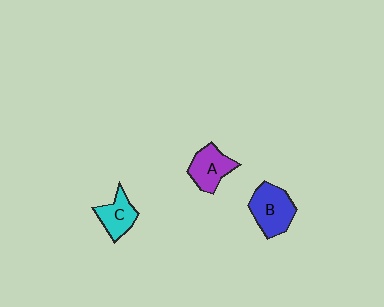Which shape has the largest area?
Shape B (blue).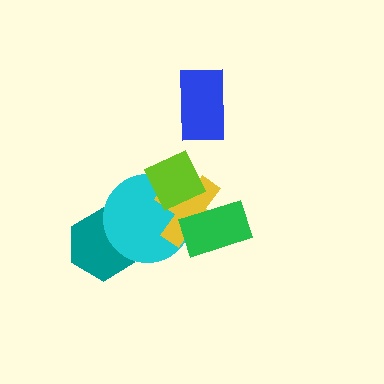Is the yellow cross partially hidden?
Yes, it is partially covered by another shape.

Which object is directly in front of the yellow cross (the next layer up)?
The green rectangle is directly in front of the yellow cross.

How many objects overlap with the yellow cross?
3 objects overlap with the yellow cross.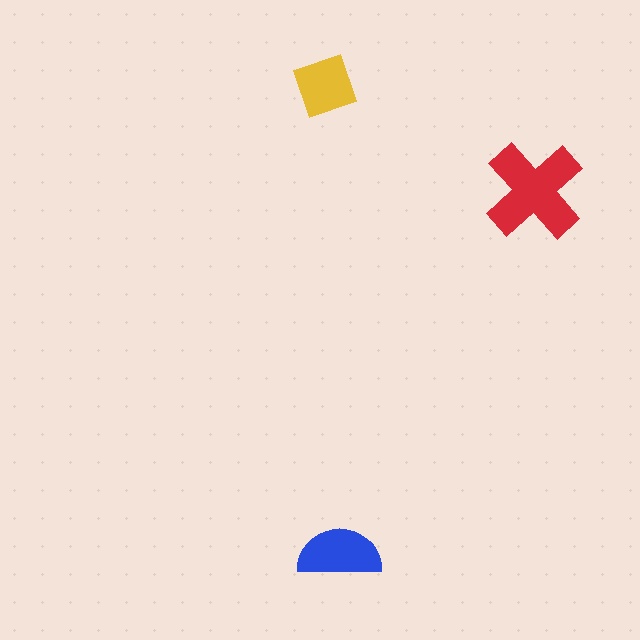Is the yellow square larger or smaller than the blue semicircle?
Smaller.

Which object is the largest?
The red cross.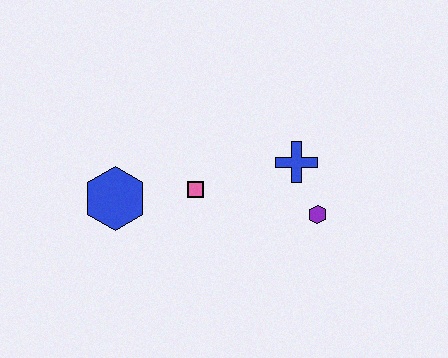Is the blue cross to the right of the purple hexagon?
No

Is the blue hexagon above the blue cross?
No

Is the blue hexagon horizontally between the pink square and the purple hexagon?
No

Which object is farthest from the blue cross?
The blue hexagon is farthest from the blue cross.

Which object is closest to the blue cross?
The purple hexagon is closest to the blue cross.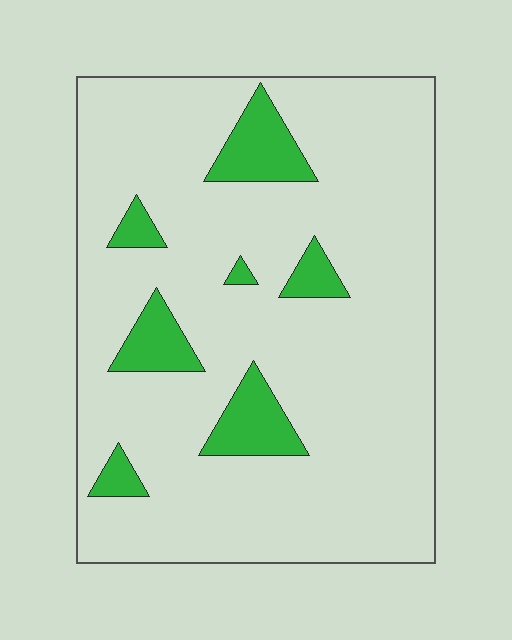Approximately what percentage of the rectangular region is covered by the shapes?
Approximately 10%.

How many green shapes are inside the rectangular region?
7.